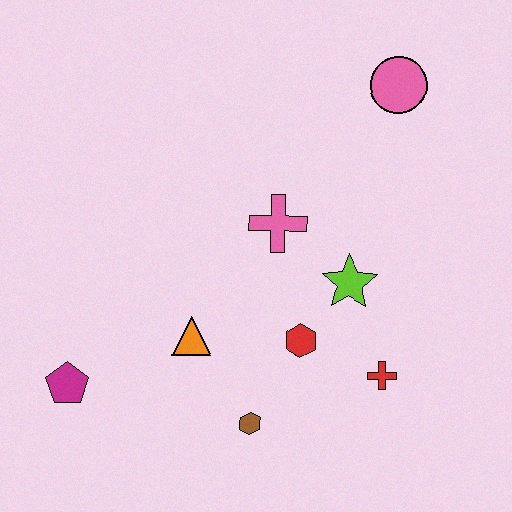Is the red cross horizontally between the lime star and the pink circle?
Yes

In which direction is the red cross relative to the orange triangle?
The red cross is to the right of the orange triangle.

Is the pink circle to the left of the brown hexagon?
No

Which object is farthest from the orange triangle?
The pink circle is farthest from the orange triangle.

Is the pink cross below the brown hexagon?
No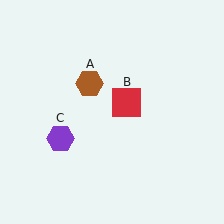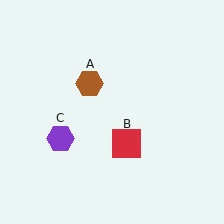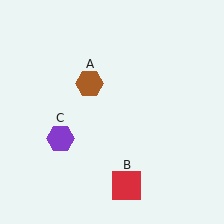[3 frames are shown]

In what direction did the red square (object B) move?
The red square (object B) moved down.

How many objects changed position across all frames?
1 object changed position: red square (object B).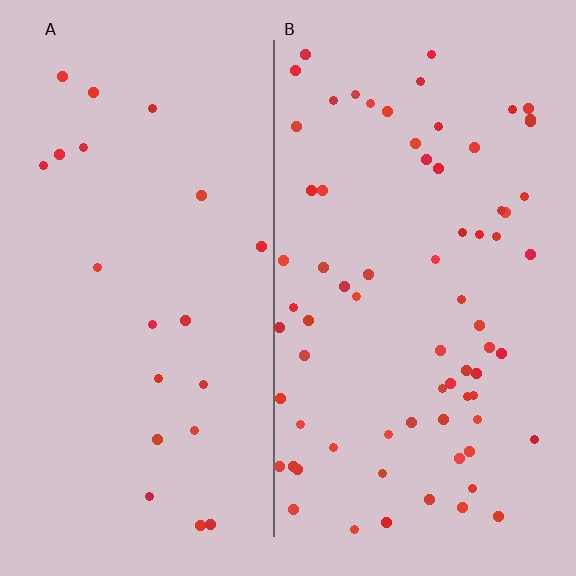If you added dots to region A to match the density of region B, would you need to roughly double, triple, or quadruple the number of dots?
Approximately triple.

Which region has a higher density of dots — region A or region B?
B (the right).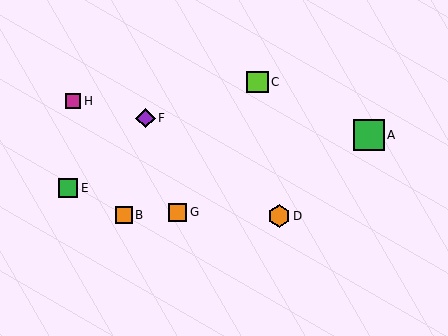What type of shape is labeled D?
Shape D is an orange hexagon.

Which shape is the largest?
The green square (labeled A) is the largest.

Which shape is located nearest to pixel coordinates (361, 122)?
The green square (labeled A) at (369, 135) is nearest to that location.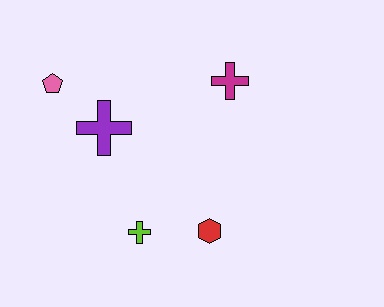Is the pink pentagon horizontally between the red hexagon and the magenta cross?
No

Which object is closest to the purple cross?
The pink pentagon is closest to the purple cross.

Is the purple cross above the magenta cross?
No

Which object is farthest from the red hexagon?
The pink pentagon is farthest from the red hexagon.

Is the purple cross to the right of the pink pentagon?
Yes